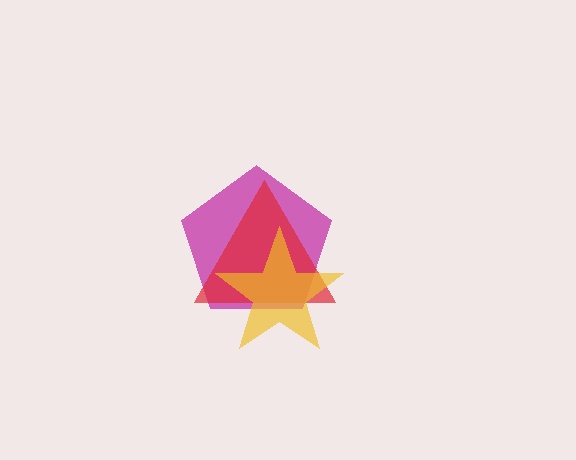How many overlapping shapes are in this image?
There are 3 overlapping shapes in the image.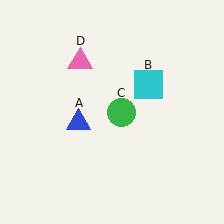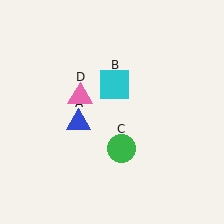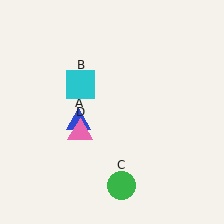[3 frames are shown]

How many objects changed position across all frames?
3 objects changed position: cyan square (object B), green circle (object C), pink triangle (object D).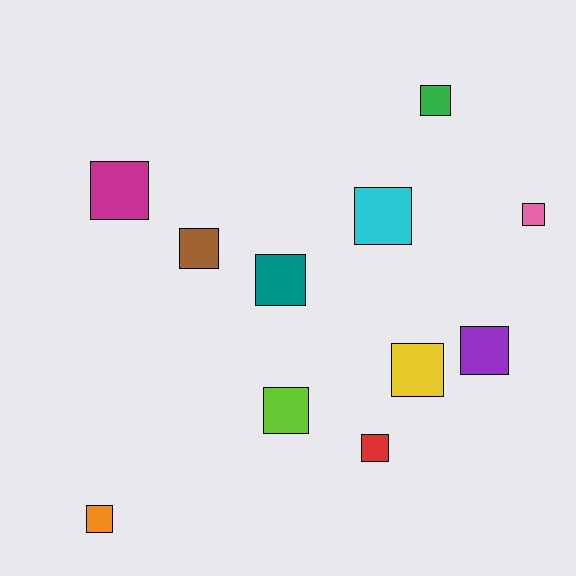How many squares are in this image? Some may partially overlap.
There are 11 squares.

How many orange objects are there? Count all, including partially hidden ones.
There is 1 orange object.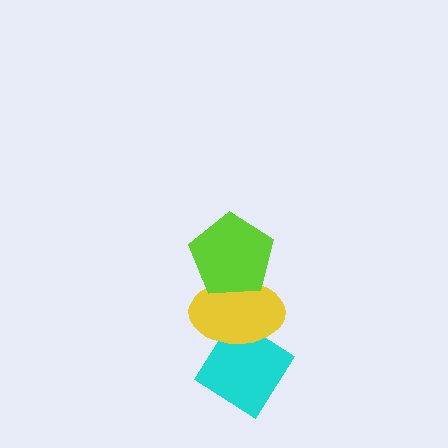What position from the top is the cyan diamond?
The cyan diamond is 3rd from the top.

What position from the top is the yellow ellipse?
The yellow ellipse is 2nd from the top.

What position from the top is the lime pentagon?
The lime pentagon is 1st from the top.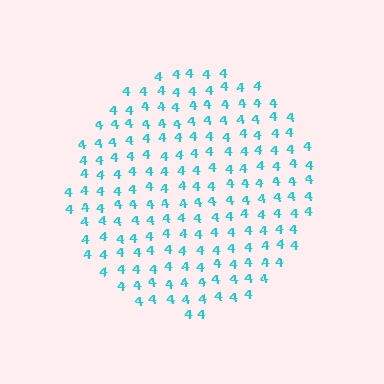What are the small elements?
The small elements are digit 4's.